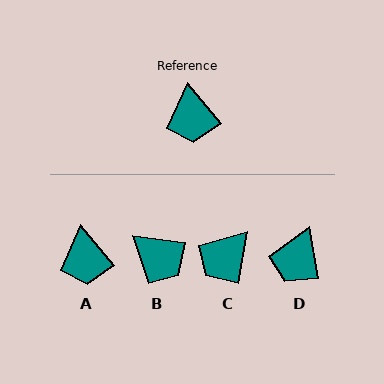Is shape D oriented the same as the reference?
No, it is off by about 29 degrees.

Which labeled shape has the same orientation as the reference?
A.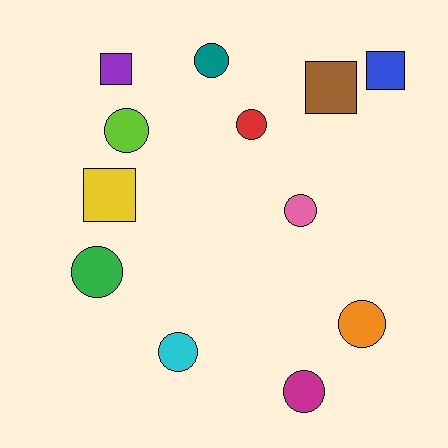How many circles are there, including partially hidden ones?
There are 8 circles.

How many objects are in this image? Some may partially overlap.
There are 12 objects.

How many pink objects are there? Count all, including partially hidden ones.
There is 1 pink object.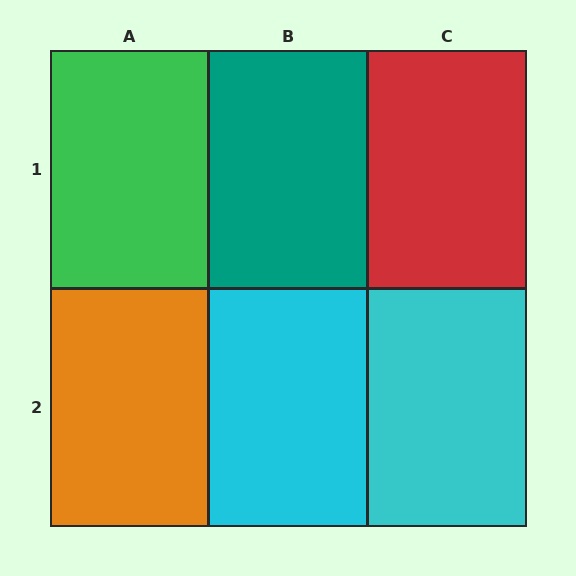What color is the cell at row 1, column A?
Green.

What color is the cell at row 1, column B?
Teal.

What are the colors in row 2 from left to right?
Orange, cyan, cyan.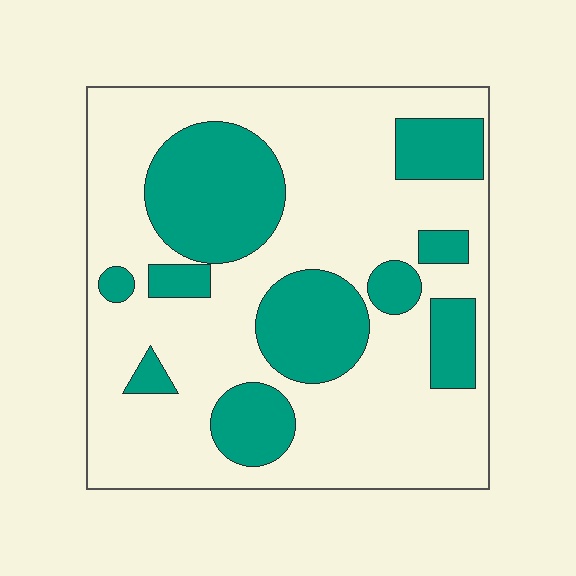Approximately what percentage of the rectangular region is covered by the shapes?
Approximately 30%.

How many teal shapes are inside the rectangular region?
10.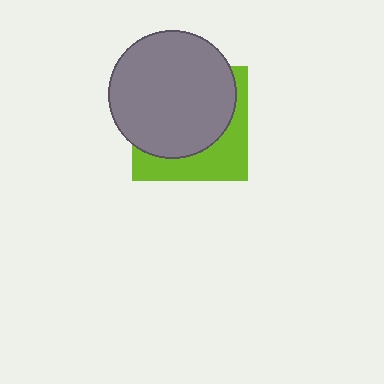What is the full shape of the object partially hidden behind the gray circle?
The partially hidden object is a lime square.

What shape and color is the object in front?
The object in front is a gray circle.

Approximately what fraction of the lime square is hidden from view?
Roughly 65% of the lime square is hidden behind the gray circle.